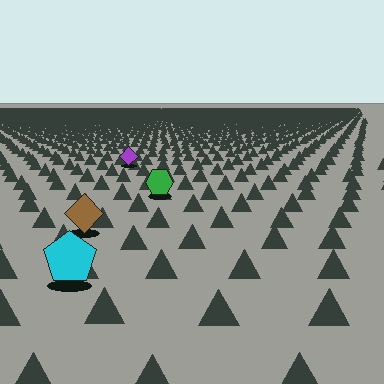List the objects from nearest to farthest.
From nearest to farthest: the cyan pentagon, the brown diamond, the green hexagon, the purple diamond.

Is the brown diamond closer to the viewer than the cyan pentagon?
No. The cyan pentagon is closer — you can tell from the texture gradient: the ground texture is coarser near it.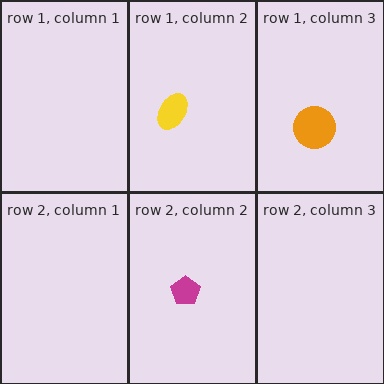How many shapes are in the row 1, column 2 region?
1.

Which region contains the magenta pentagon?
The row 2, column 2 region.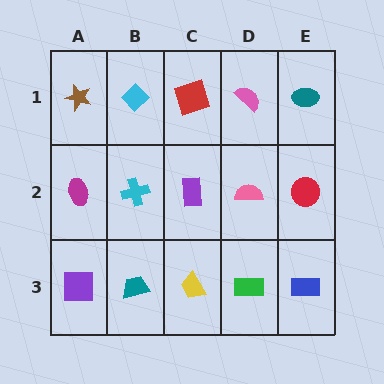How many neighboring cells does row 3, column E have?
2.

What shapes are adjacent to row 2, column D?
A pink semicircle (row 1, column D), a green rectangle (row 3, column D), a purple rectangle (row 2, column C), a red circle (row 2, column E).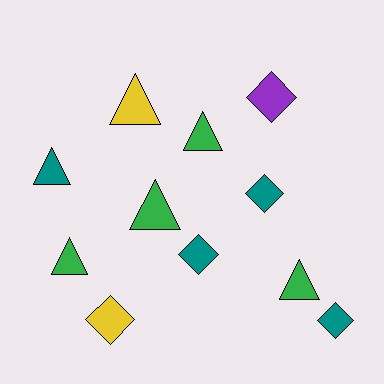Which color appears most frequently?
Teal, with 4 objects.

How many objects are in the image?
There are 11 objects.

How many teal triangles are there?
There is 1 teal triangle.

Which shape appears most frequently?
Triangle, with 6 objects.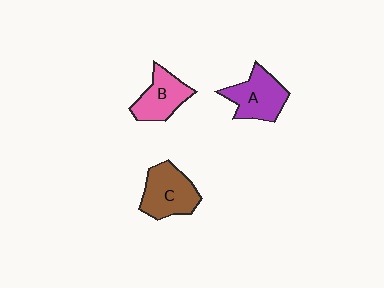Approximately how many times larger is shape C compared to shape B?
Approximately 1.2 times.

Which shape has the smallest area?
Shape B (pink).